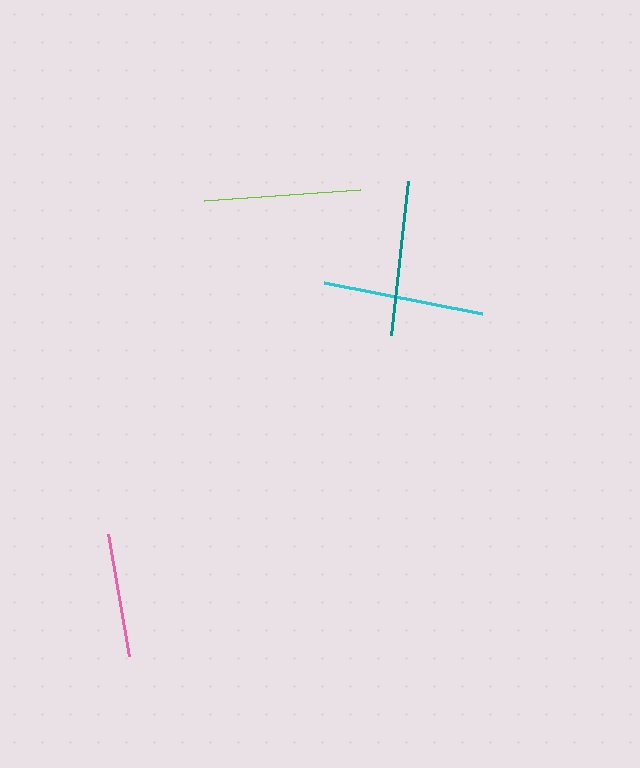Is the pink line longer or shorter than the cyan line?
The cyan line is longer than the pink line.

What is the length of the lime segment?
The lime segment is approximately 156 pixels long.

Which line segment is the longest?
The cyan line is the longest at approximately 161 pixels.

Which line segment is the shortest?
The pink line is the shortest at approximately 124 pixels.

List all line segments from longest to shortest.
From longest to shortest: cyan, lime, teal, pink.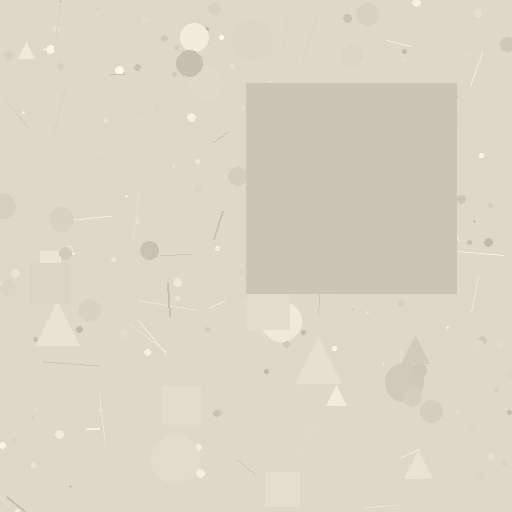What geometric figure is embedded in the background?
A square is embedded in the background.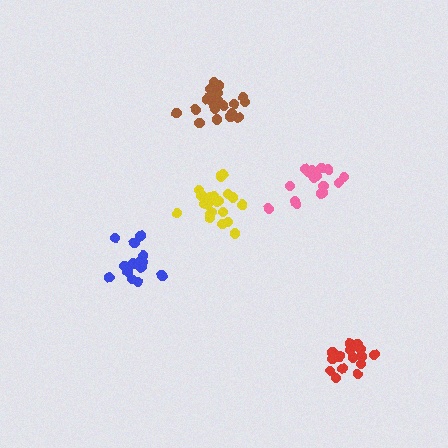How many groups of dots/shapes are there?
There are 5 groups.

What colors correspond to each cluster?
The clusters are colored: blue, brown, yellow, pink, red.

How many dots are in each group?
Group 1: 16 dots, Group 2: 20 dots, Group 3: 21 dots, Group 4: 17 dots, Group 5: 17 dots (91 total).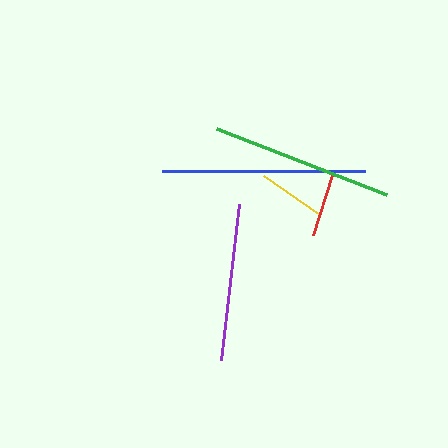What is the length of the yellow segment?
The yellow segment is approximately 68 pixels long.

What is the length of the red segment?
The red segment is approximately 63 pixels long.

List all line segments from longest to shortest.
From longest to shortest: blue, green, purple, yellow, red.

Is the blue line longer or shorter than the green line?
The blue line is longer than the green line.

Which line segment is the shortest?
The red line is the shortest at approximately 63 pixels.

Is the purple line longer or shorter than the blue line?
The blue line is longer than the purple line.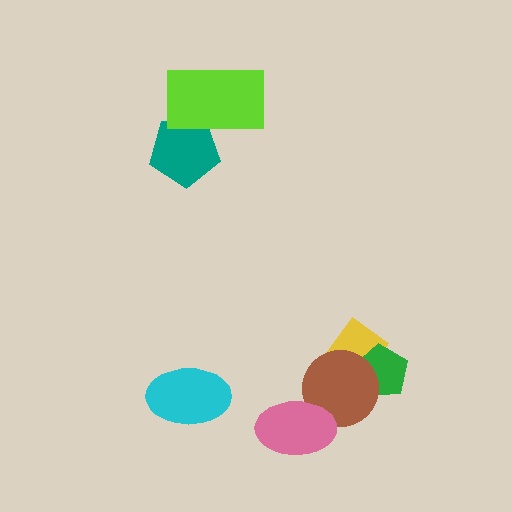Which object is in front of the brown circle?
The pink ellipse is in front of the brown circle.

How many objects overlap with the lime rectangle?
1 object overlaps with the lime rectangle.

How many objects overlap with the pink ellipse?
1 object overlaps with the pink ellipse.